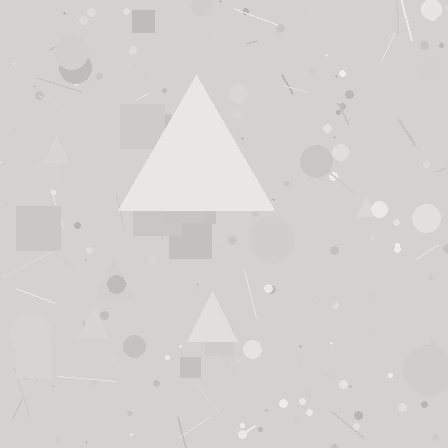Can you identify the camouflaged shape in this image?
The camouflaged shape is a triangle.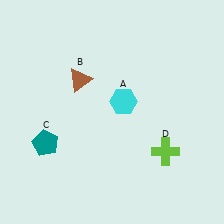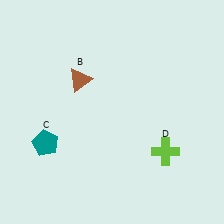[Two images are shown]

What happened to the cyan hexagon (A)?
The cyan hexagon (A) was removed in Image 2. It was in the top-right area of Image 1.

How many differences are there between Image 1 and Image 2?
There is 1 difference between the two images.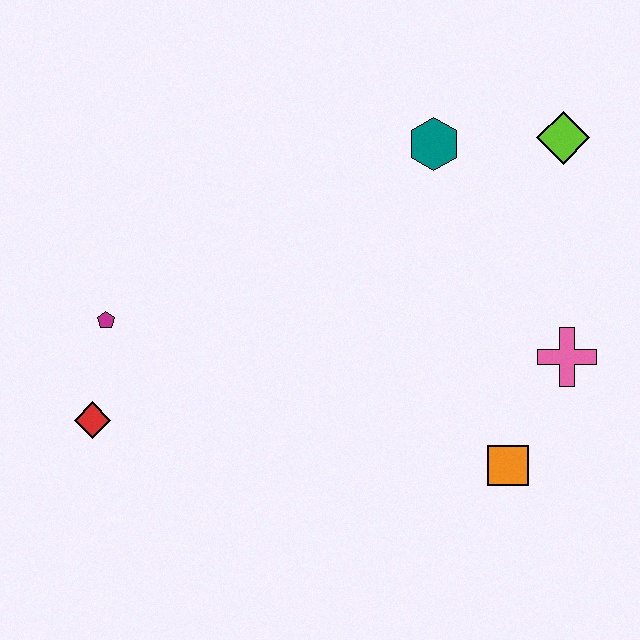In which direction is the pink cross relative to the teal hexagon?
The pink cross is below the teal hexagon.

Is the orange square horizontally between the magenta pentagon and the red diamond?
No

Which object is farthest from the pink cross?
The red diamond is farthest from the pink cross.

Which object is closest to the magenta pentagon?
The red diamond is closest to the magenta pentagon.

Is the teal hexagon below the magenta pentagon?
No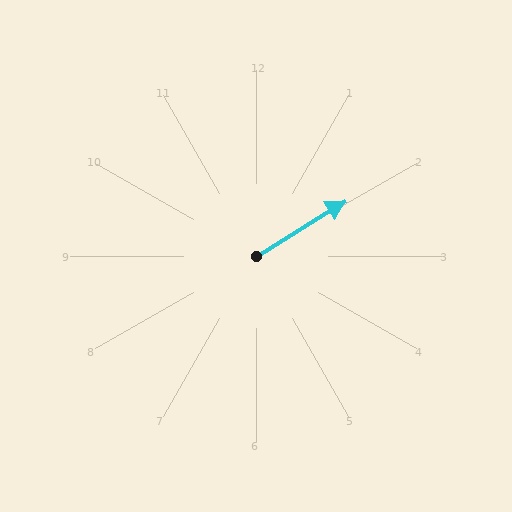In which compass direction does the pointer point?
Northeast.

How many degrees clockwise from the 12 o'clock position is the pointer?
Approximately 58 degrees.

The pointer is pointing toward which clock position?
Roughly 2 o'clock.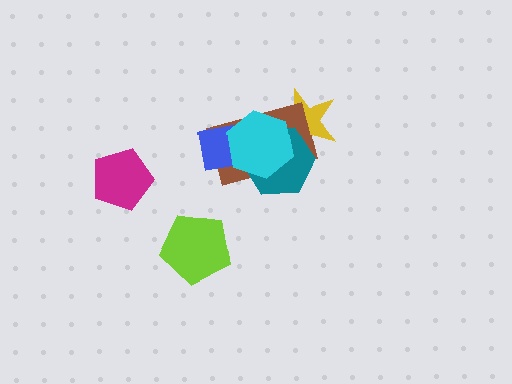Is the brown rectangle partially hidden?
Yes, it is partially covered by another shape.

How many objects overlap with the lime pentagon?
0 objects overlap with the lime pentagon.